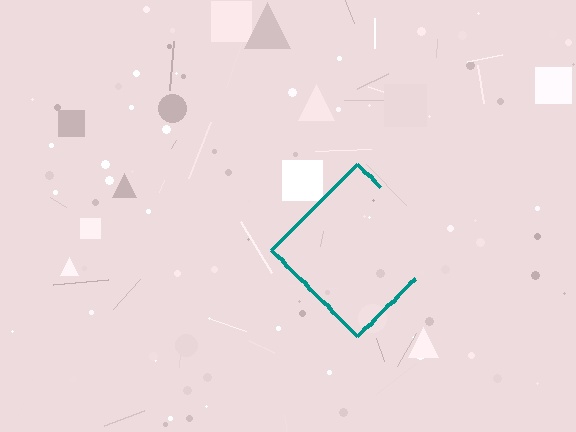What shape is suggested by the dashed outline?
The dashed outline suggests a diamond.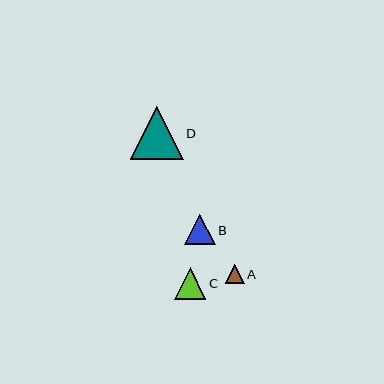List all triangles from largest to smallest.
From largest to smallest: D, C, B, A.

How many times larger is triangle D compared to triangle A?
Triangle D is approximately 2.8 times the size of triangle A.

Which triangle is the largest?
Triangle D is the largest with a size of approximately 53 pixels.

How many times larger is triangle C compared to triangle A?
Triangle C is approximately 1.6 times the size of triangle A.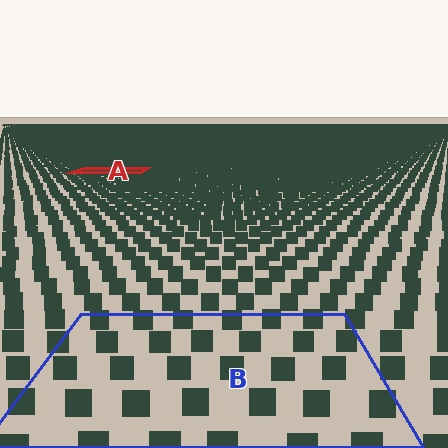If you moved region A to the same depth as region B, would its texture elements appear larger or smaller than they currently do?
They would appear larger. At a closer depth, the same texture elements are projected at a bigger on-screen size.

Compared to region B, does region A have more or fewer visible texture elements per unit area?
Region A has more texture elements per unit area — they are packed more densely because it is farther away.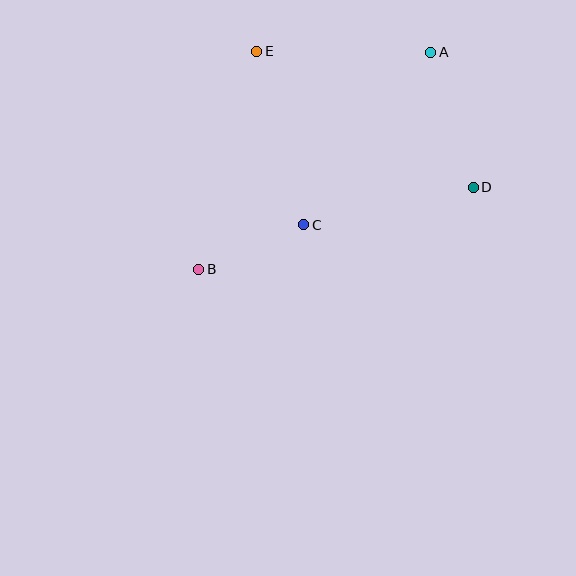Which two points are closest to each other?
Points B and C are closest to each other.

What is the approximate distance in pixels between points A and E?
The distance between A and E is approximately 174 pixels.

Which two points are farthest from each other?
Points A and B are farthest from each other.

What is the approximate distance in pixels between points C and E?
The distance between C and E is approximately 180 pixels.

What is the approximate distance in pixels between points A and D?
The distance between A and D is approximately 141 pixels.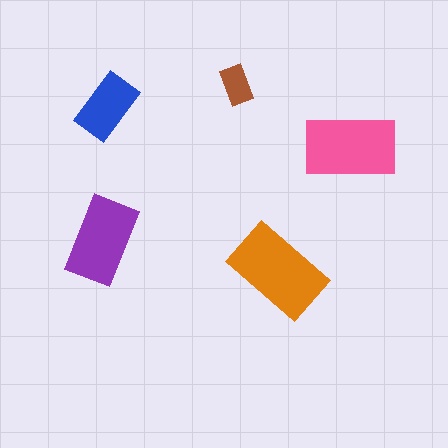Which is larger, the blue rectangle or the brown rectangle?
The blue one.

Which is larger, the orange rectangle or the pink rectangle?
The orange one.